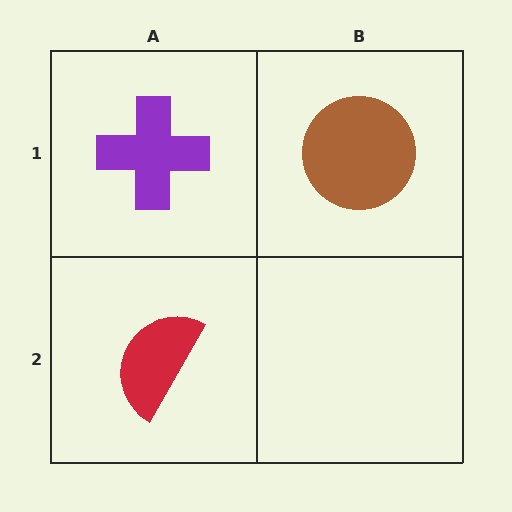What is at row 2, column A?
A red semicircle.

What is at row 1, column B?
A brown circle.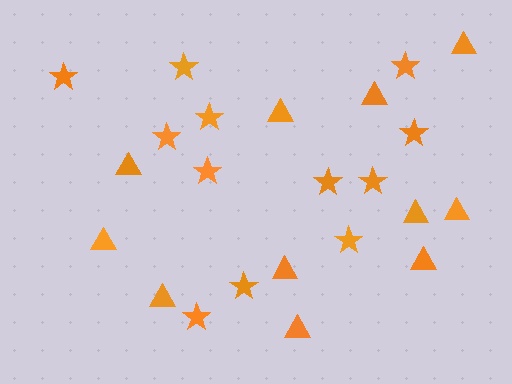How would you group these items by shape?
There are 2 groups: one group of triangles (11) and one group of stars (12).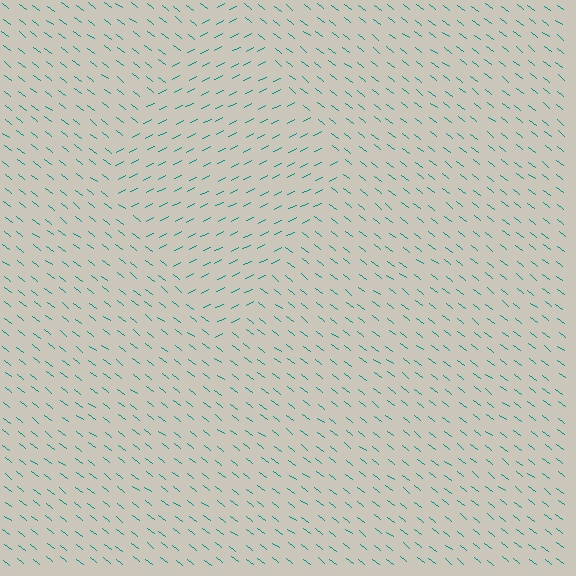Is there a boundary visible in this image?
Yes, there is a texture boundary formed by a change in line orientation.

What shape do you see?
I see a diamond.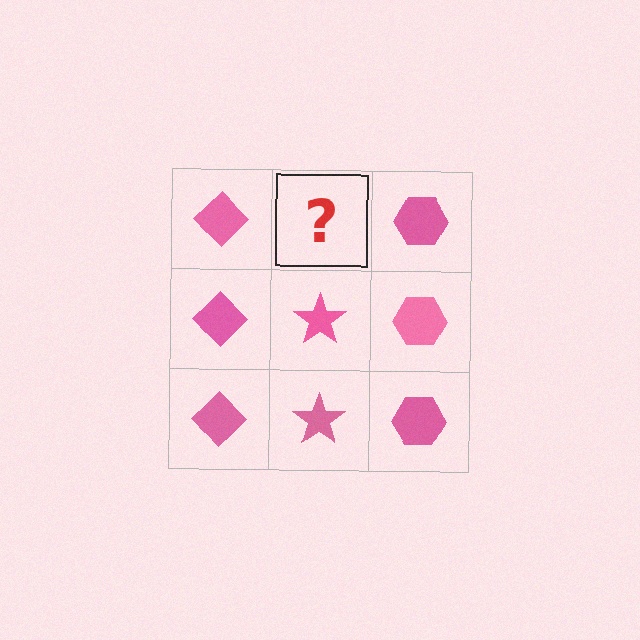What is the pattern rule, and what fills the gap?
The rule is that each column has a consistent shape. The gap should be filled with a pink star.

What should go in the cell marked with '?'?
The missing cell should contain a pink star.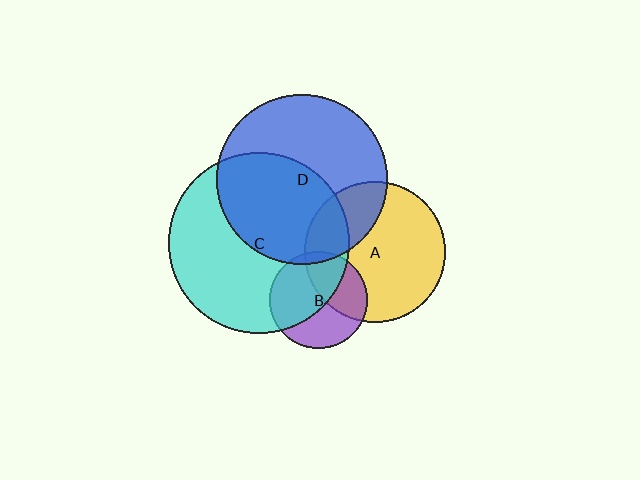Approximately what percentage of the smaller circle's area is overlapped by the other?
Approximately 40%.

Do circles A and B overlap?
Yes.